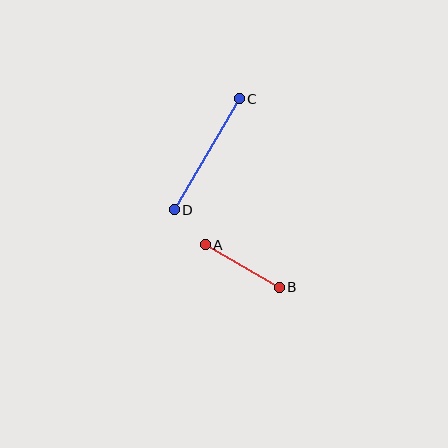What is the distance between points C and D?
The distance is approximately 129 pixels.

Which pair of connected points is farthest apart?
Points C and D are farthest apart.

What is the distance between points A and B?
The distance is approximately 86 pixels.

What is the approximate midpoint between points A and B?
The midpoint is at approximately (242, 266) pixels.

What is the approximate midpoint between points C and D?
The midpoint is at approximately (207, 154) pixels.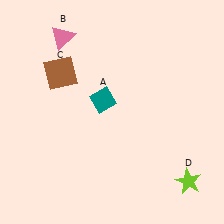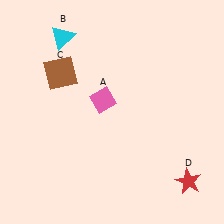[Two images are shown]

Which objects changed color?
A changed from teal to pink. B changed from pink to cyan. D changed from lime to red.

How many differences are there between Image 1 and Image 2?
There are 3 differences between the two images.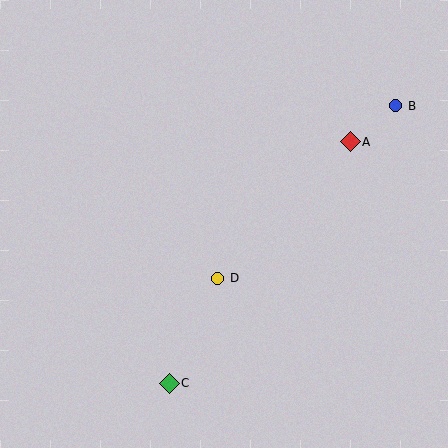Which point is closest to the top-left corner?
Point D is closest to the top-left corner.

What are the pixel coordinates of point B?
Point B is at (396, 106).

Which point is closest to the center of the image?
Point D at (218, 278) is closest to the center.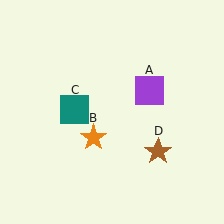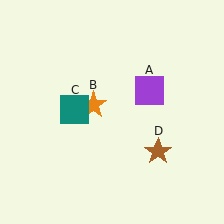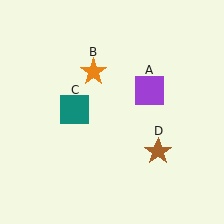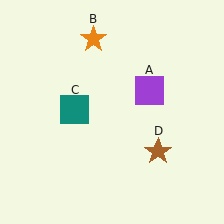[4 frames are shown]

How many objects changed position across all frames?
1 object changed position: orange star (object B).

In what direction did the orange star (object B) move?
The orange star (object B) moved up.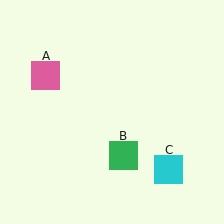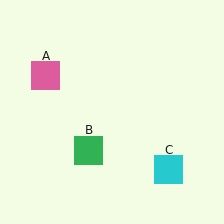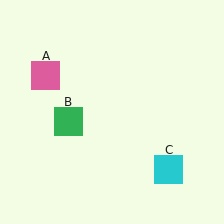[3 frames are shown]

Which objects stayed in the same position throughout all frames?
Pink square (object A) and cyan square (object C) remained stationary.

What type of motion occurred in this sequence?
The green square (object B) rotated clockwise around the center of the scene.